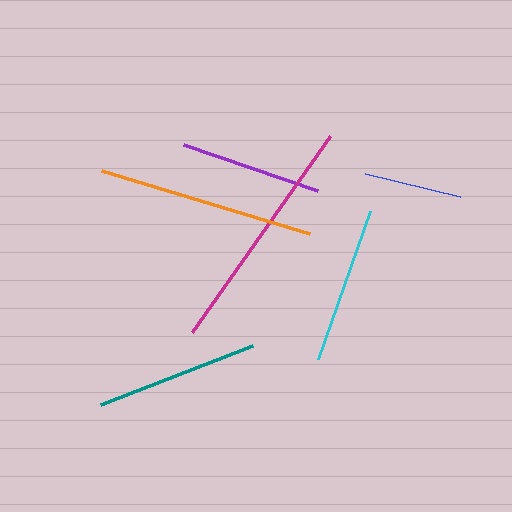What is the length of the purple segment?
The purple segment is approximately 142 pixels long.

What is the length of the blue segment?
The blue segment is approximately 98 pixels long.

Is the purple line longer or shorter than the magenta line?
The magenta line is longer than the purple line.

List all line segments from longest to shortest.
From longest to shortest: magenta, orange, teal, cyan, purple, blue.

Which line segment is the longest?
The magenta line is the longest at approximately 240 pixels.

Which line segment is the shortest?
The blue line is the shortest at approximately 98 pixels.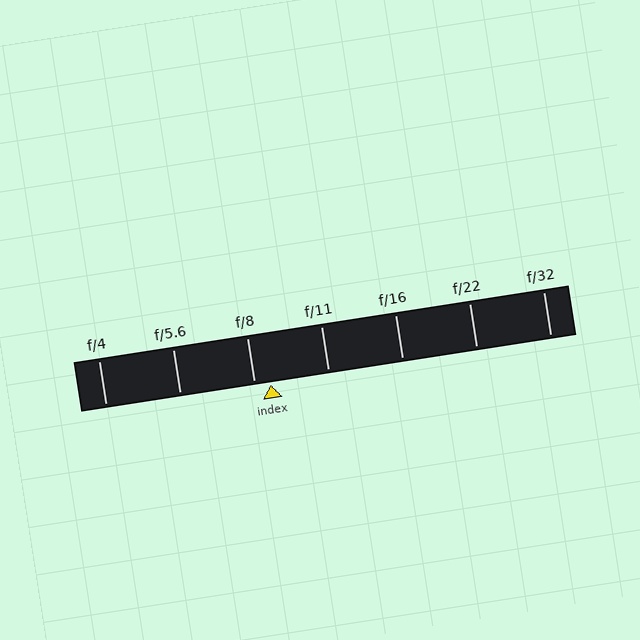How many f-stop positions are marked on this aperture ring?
There are 7 f-stop positions marked.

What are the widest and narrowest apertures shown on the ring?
The widest aperture shown is f/4 and the narrowest is f/32.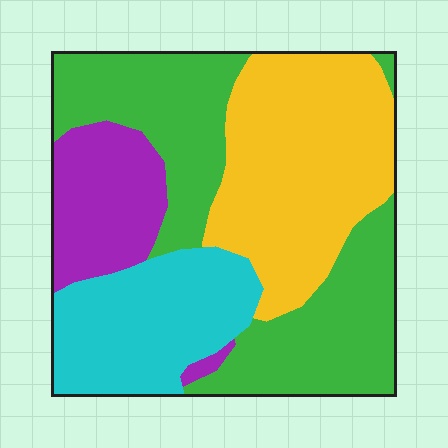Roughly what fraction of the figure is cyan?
Cyan covers about 20% of the figure.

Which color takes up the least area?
Purple, at roughly 15%.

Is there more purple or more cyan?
Cyan.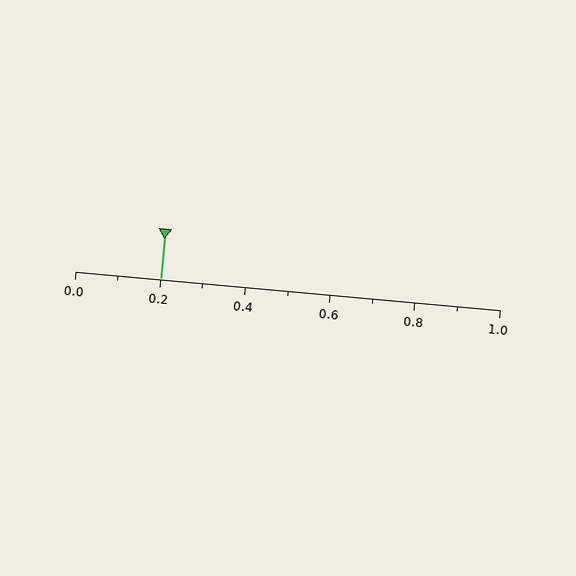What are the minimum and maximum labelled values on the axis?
The axis runs from 0.0 to 1.0.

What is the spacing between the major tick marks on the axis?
The major ticks are spaced 0.2 apart.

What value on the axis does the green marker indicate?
The marker indicates approximately 0.2.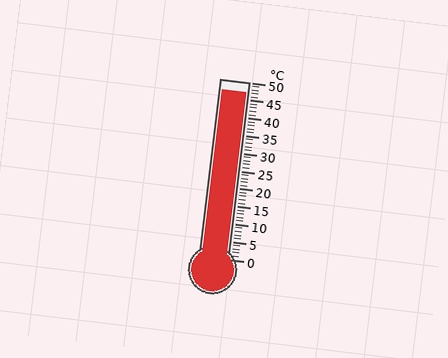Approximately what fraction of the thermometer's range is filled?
The thermometer is filled to approximately 95% of its range.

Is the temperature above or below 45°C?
The temperature is above 45°C.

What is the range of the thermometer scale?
The thermometer scale ranges from 0°C to 50°C.